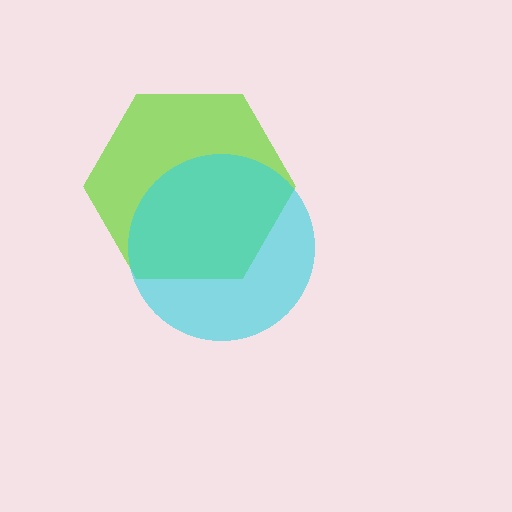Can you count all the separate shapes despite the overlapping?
Yes, there are 2 separate shapes.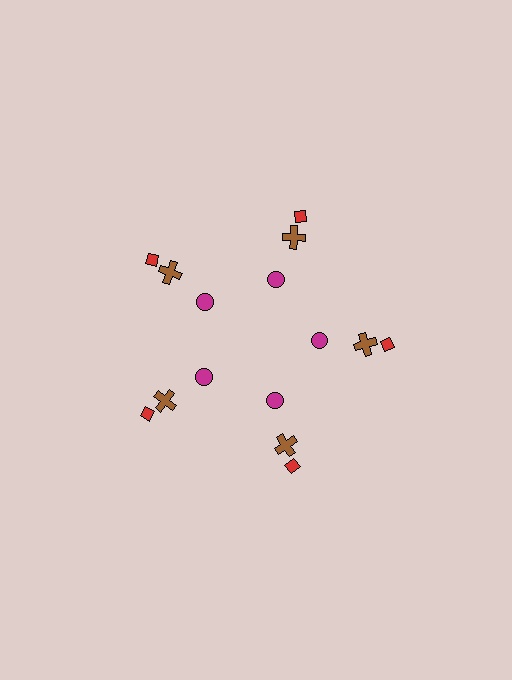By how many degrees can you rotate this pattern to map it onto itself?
The pattern maps onto itself every 72 degrees of rotation.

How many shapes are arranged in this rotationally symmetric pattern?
There are 15 shapes, arranged in 5 groups of 3.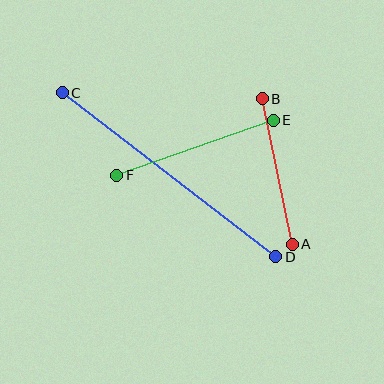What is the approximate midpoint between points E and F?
The midpoint is at approximately (195, 148) pixels.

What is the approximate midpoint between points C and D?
The midpoint is at approximately (169, 175) pixels.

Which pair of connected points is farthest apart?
Points C and D are farthest apart.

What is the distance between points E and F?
The distance is approximately 166 pixels.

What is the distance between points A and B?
The distance is approximately 149 pixels.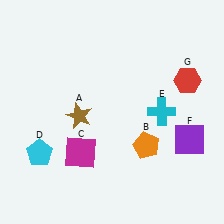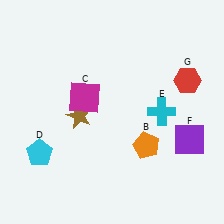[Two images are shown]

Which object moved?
The magenta square (C) moved up.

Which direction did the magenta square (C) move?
The magenta square (C) moved up.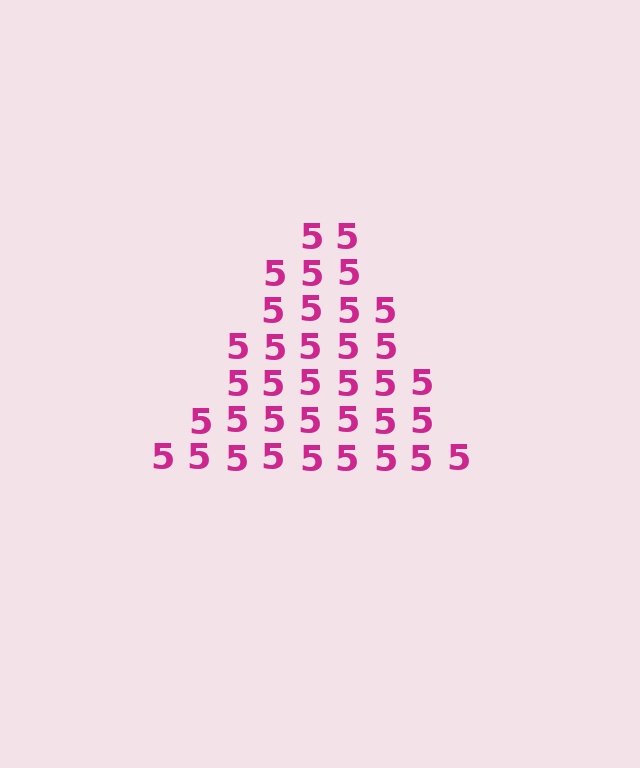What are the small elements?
The small elements are digit 5's.